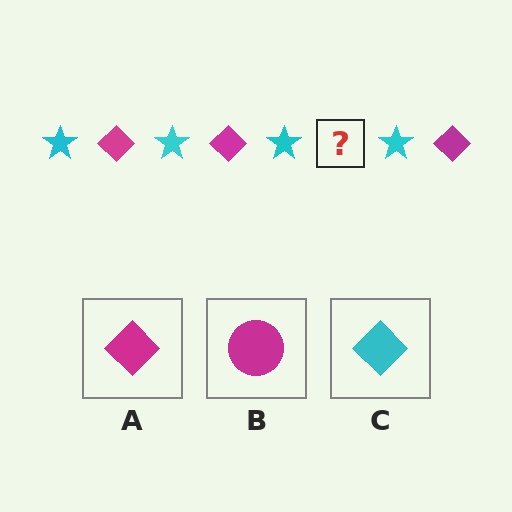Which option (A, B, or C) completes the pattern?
A.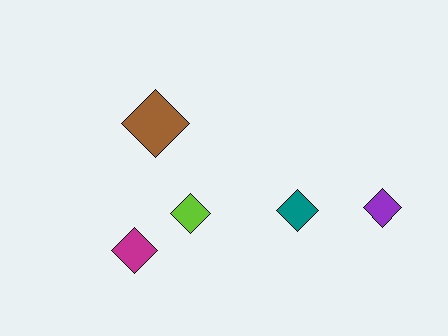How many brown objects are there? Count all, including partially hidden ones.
There is 1 brown object.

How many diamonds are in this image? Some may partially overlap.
There are 5 diamonds.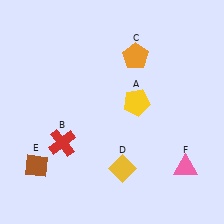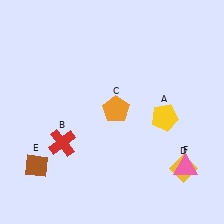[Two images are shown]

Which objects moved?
The objects that moved are: the yellow pentagon (A), the orange pentagon (C), the yellow diamond (D).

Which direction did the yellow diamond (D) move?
The yellow diamond (D) moved right.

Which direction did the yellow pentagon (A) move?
The yellow pentagon (A) moved right.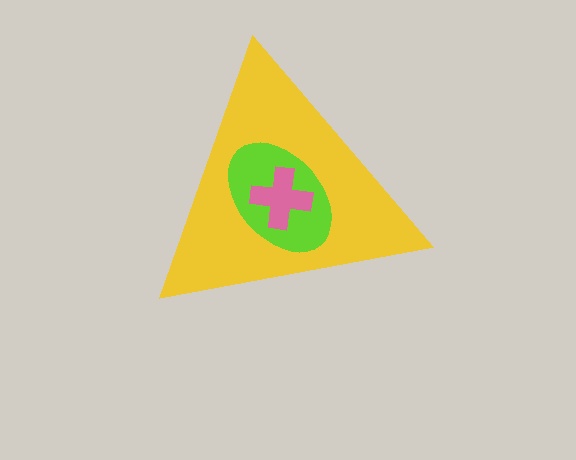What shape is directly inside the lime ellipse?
The pink cross.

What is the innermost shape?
The pink cross.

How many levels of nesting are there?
3.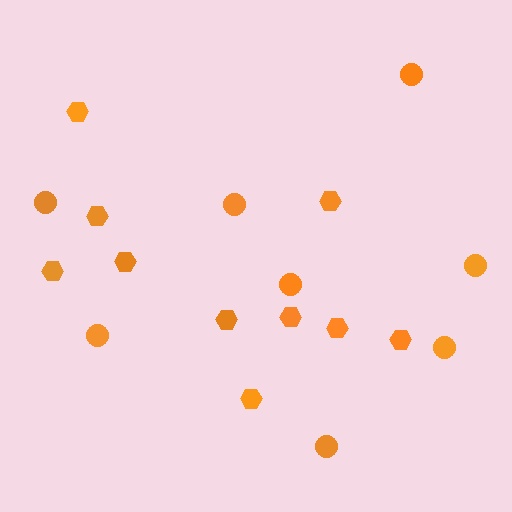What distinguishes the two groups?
There are 2 groups: one group of circles (8) and one group of hexagons (10).